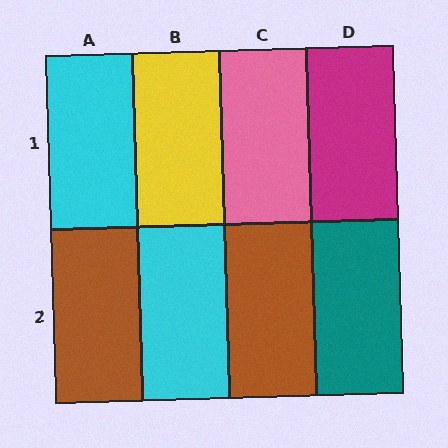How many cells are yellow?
1 cell is yellow.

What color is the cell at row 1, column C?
Pink.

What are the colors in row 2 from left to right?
Brown, cyan, brown, teal.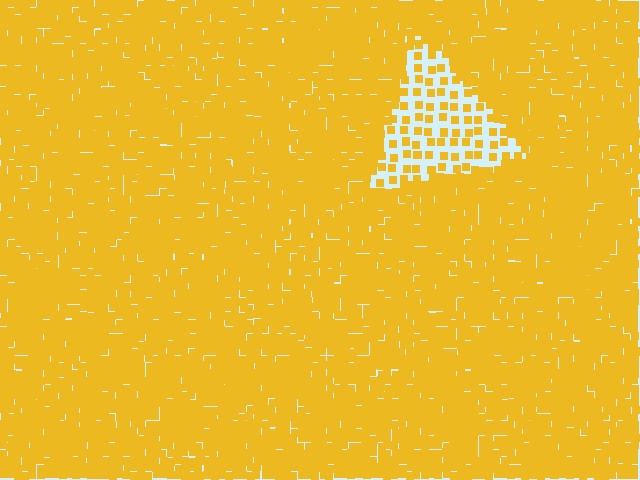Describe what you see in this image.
The image contains small yellow elements arranged at two different densities. A triangle-shaped region is visible where the elements are less densely packed than the surrounding area.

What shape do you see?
I see a triangle.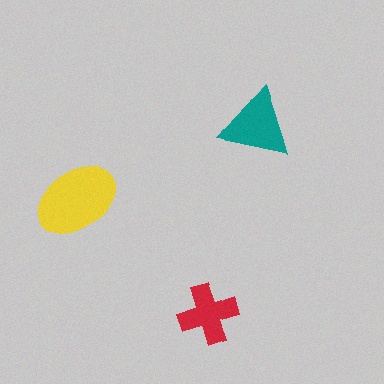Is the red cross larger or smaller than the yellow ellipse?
Smaller.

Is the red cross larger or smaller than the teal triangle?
Smaller.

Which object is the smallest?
The red cross.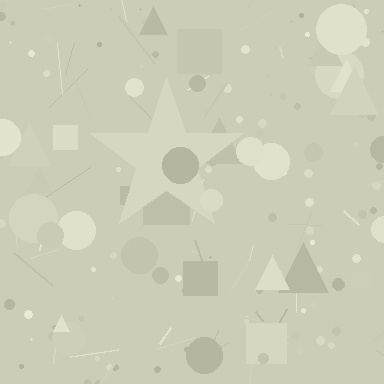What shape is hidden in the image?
A star is hidden in the image.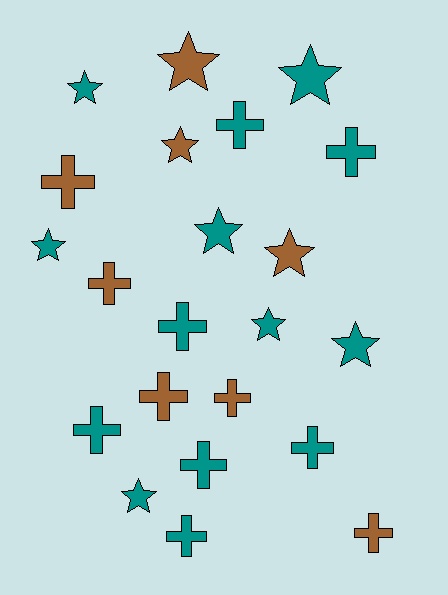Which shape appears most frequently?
Cross, with 12 objects.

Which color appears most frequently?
Teal, with 14 objects.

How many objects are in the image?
There are 22 objects.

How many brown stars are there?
There are 3 brown stars.